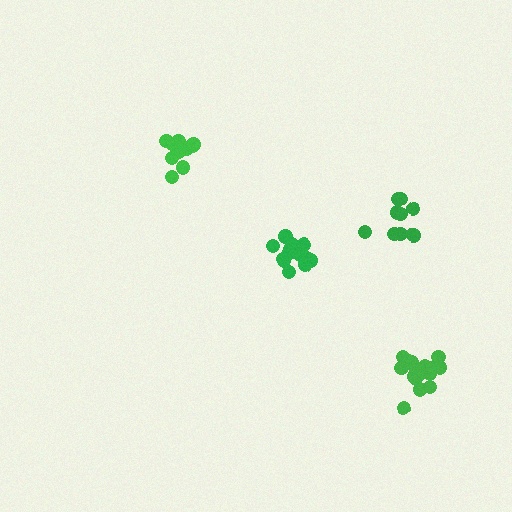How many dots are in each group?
Group 1: 15 dots, Group 2: 10 dots, Group 3: 9 dots, Group 4: 13 dots (47 total).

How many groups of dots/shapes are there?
There are 4 groups.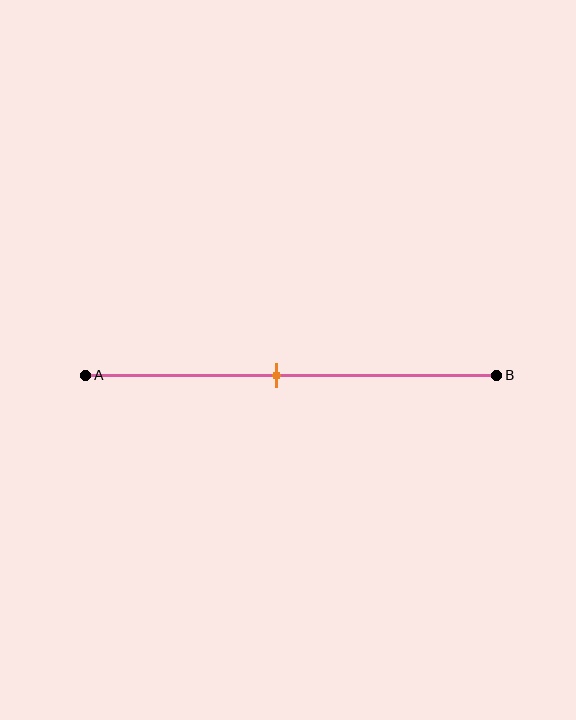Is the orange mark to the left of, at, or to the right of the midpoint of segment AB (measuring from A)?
The orange mark is to the left of the midpoint of segment AB.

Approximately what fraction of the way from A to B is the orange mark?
The orange mark is approximately 45% of the way from A to B.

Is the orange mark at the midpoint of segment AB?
No, the mark is at about 45% from A, not at the 50% midpoint.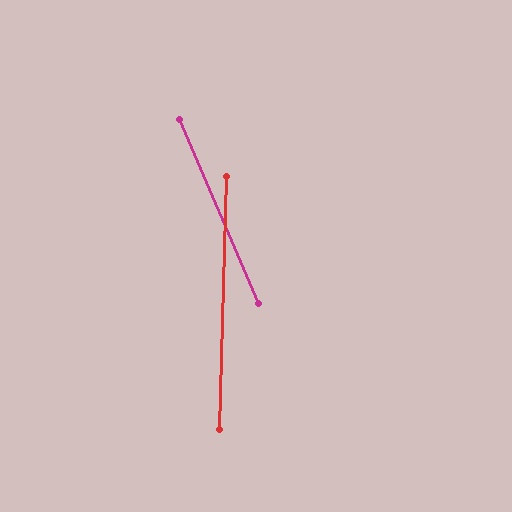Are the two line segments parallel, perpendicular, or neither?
Neither parallel nor perpendicular — they differ by about 25°.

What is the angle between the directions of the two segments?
Approximately 25 degrees.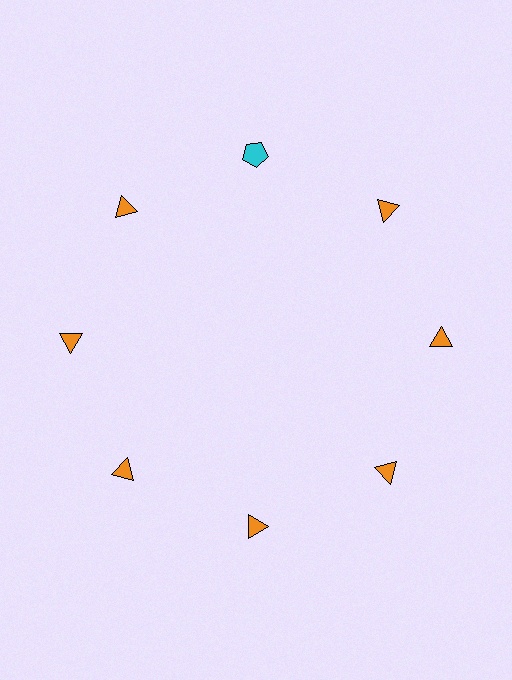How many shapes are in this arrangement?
There are 8 shapes arranged in a ring pattern.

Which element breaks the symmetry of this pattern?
The cyan pentagon at roughly the 12 o'clock position breaks the symmetry. All other shapes are orange triangles.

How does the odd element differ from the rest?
It differs in both color (cyan instead of orange) and shape (pentagon instead of triangle).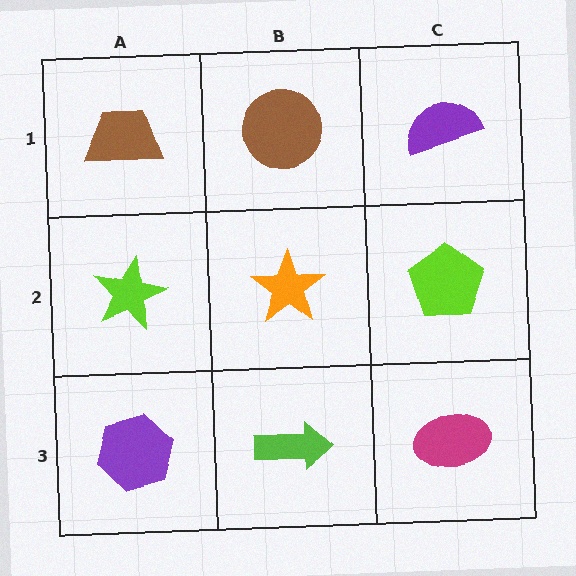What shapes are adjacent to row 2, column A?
A brown trapezoid (row 1, column A), a purple hexagon (row 3, column A), an orange star (row 2, column B).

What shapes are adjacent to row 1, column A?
A lime star (row 2, column A), a brown circle (row 1, column B).